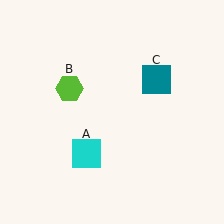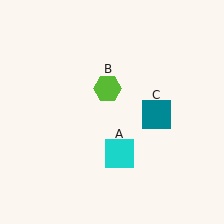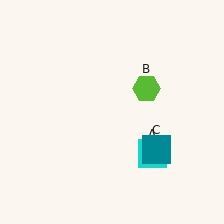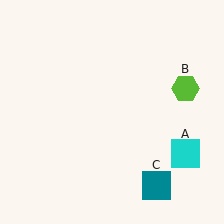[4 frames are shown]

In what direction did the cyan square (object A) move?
The cyan square (object A) moved right.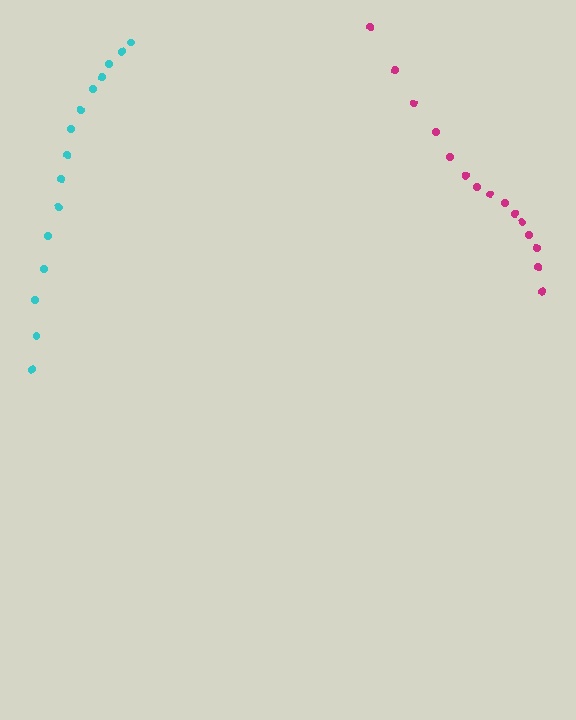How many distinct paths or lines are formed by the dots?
There are 2 distinct paths.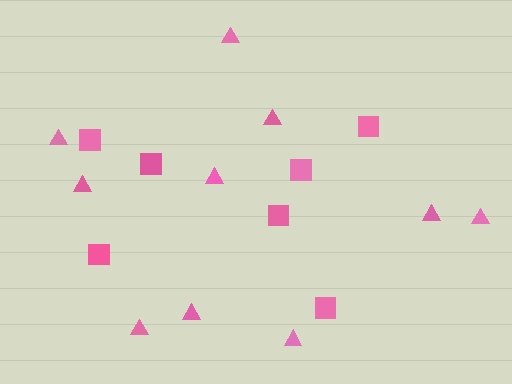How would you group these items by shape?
There are 2 groups: one group of squares (7) and one group of triangles (10).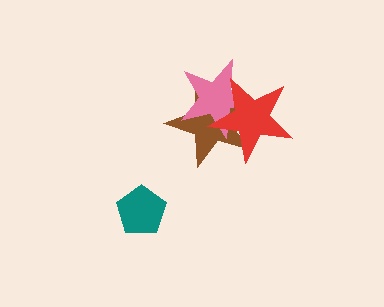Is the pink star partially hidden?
Yes, it is partially covered by another shape.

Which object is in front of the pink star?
The red star is in front of the pink star.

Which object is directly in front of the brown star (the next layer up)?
The pink star is directly in front of the brown star.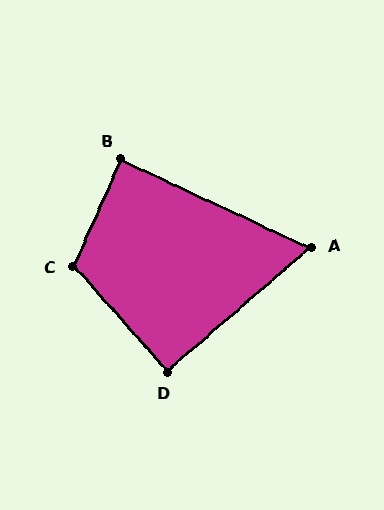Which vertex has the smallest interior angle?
A, at approximately 66 degrees.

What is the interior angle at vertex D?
Approximately 91 degrees (approximately right).